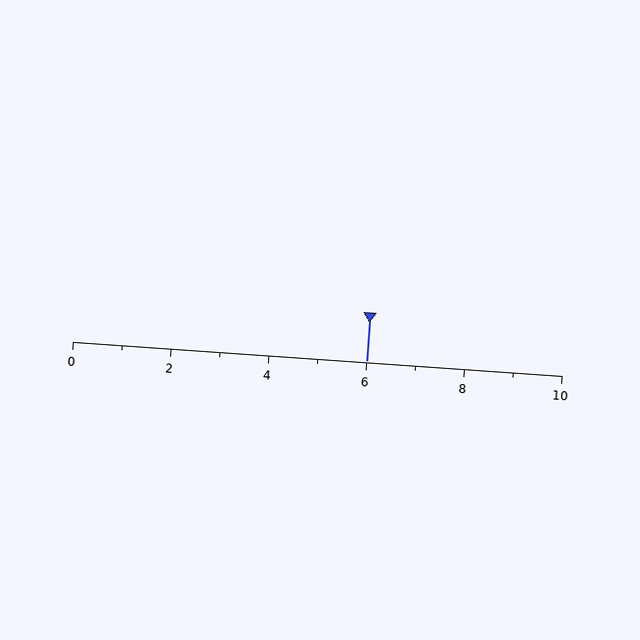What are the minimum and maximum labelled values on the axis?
The axis runs from 0 to 10.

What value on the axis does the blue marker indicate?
The marker indicates approximately 6.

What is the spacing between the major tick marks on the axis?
The major ticks are spaced 2 apart.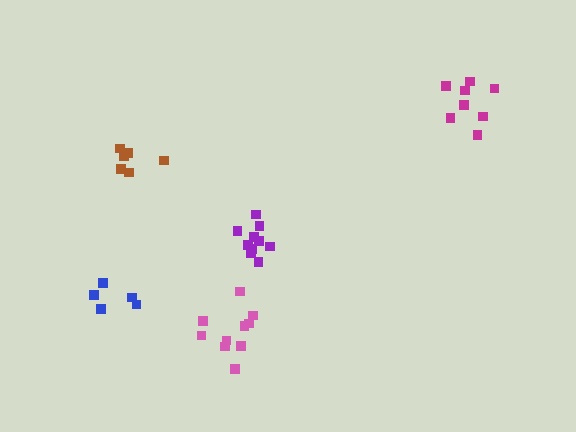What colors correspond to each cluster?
The clusters are colored: brown, blue, purple, magenta, pink.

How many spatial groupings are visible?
There are 5 spatial groupings.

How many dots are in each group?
Group 1: 7 dots, Group 2: 5 dots, Group 3: 10 dots, Group 4: 8 dots, Group 5: 10 dots (40 total).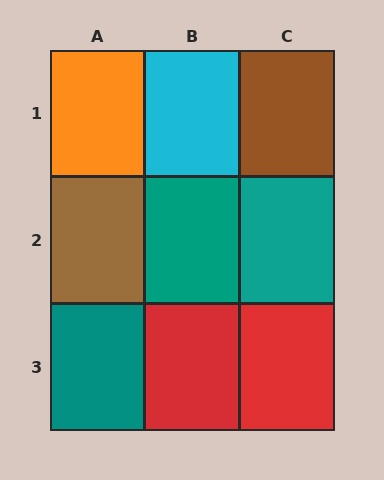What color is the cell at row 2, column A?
Brown.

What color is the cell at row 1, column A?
Orange.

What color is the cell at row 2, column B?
Teal.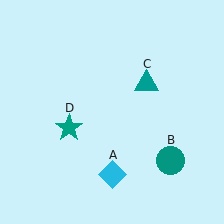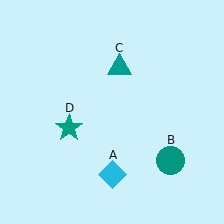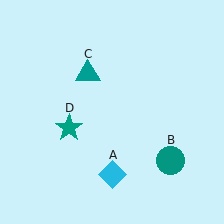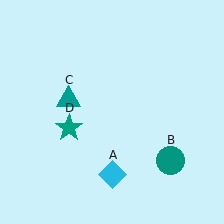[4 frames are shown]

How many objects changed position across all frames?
1 object changed position: teal triangle (object C).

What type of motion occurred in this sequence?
The teal triangle (object C) rotated counterclockwise around the center of the scene.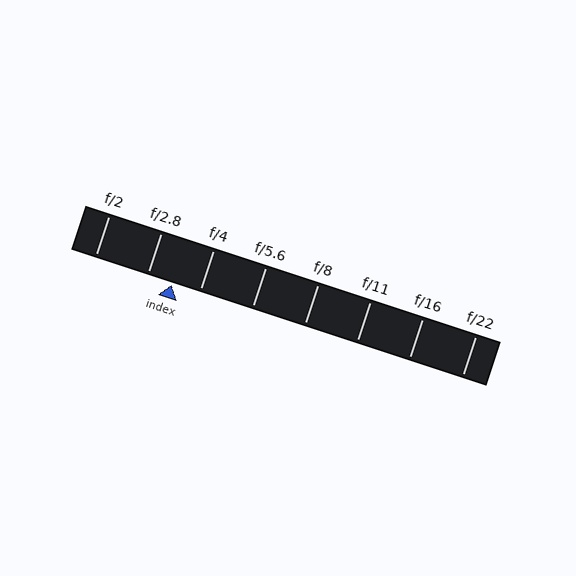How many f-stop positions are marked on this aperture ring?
There are 8 f-stop positions marked.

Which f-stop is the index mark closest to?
The index mark is closest to f/2.8.